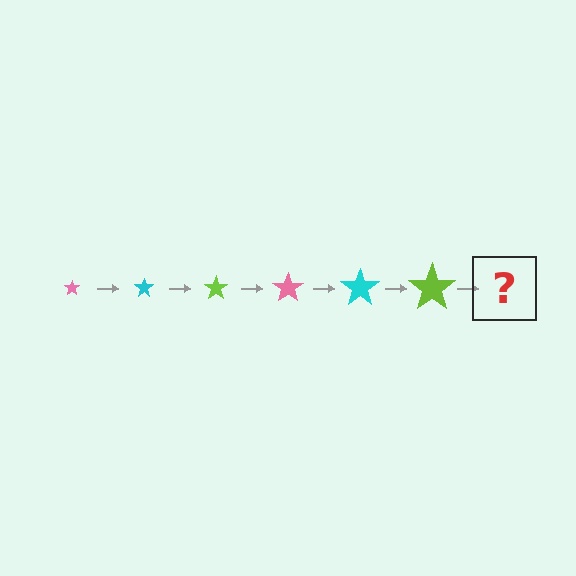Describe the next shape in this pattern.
It should be a pink star, larger than the previous one.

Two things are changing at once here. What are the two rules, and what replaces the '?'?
The two rules are that the star grows larger each step and the color cycles through pink, cyan, and lime. The '?' should be a pink star, larger than the previous one.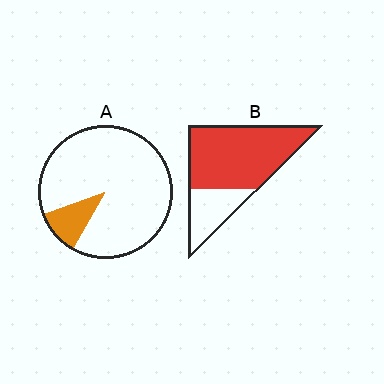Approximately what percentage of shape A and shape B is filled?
A is approximately 10% and B is approximately 75%.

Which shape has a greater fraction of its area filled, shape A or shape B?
Shape B.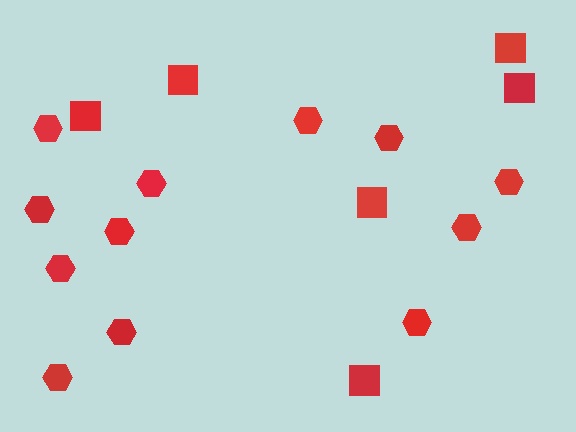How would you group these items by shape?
There are 2 groups: one group of hexagons (12) and one group of squares (6).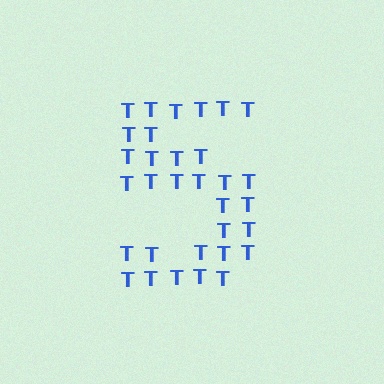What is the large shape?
The large shape is the digit 5.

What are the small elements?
The small elements are letter T's.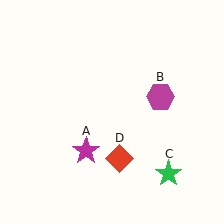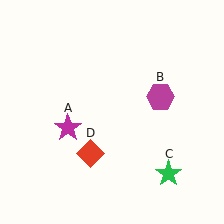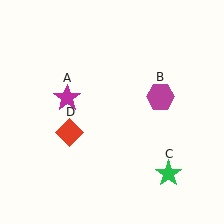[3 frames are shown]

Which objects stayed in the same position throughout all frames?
Magenta hexagon (object B) and green star (object C) remained stationary.